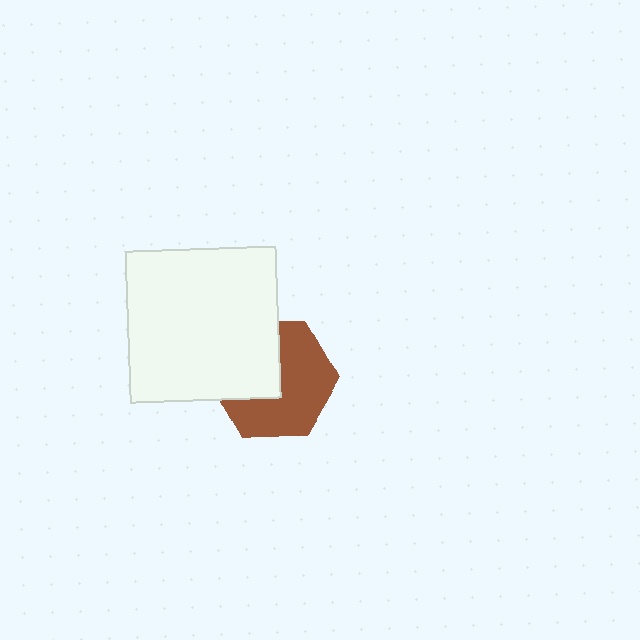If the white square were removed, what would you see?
You would see the complete brown hexagon.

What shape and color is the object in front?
The object in front is a white square.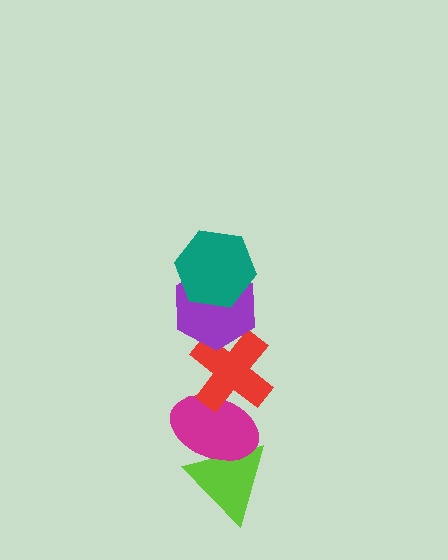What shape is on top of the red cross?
The purple hexagon is on top of the red cross.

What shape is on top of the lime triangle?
The magenta ellipse is on top of the lime triangle.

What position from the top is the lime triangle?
The lime triangle is 5th from the top.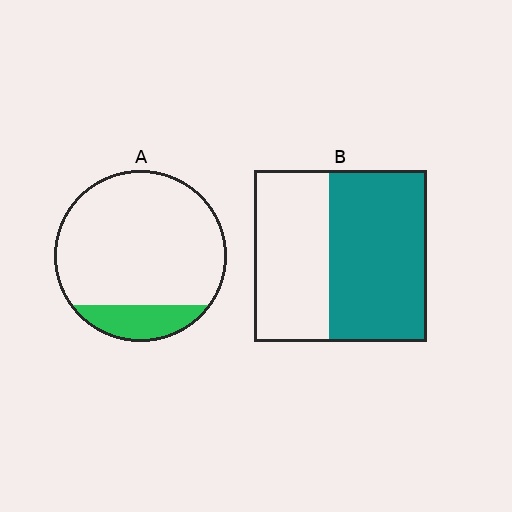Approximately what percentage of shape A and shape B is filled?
A is approximately 15% and B is approximately 55%.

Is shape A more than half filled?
No.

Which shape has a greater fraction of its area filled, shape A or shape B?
Shape B.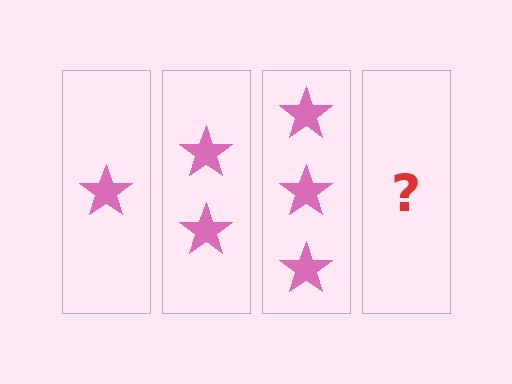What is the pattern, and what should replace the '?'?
The pattern is that each step adds one more star. The '?' should be 4 stars.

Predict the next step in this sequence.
The next step is 4 stars.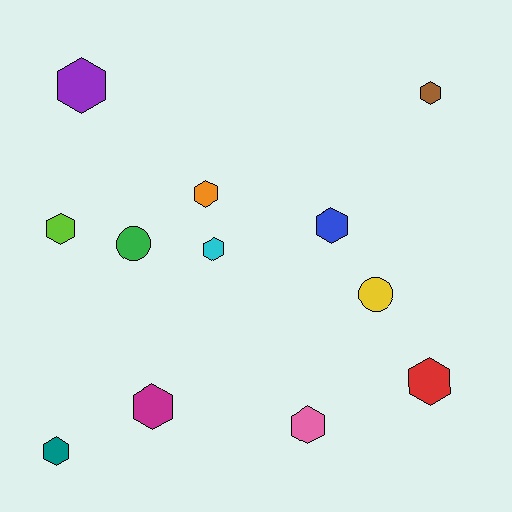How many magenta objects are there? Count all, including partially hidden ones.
There is 1 magenta object.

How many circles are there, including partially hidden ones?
There are 2 circles.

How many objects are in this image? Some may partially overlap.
There are 12 objects.